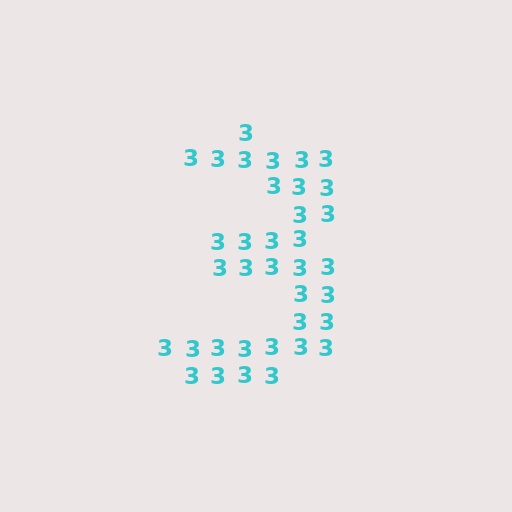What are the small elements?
The small elements are digit 3's.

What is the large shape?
The large shape is the digit 3.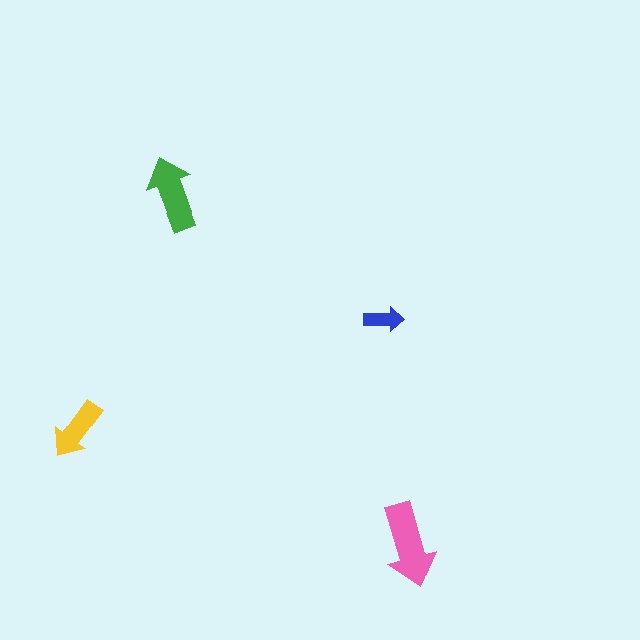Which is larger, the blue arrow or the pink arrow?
The pink one.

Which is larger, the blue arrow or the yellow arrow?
The yellow one.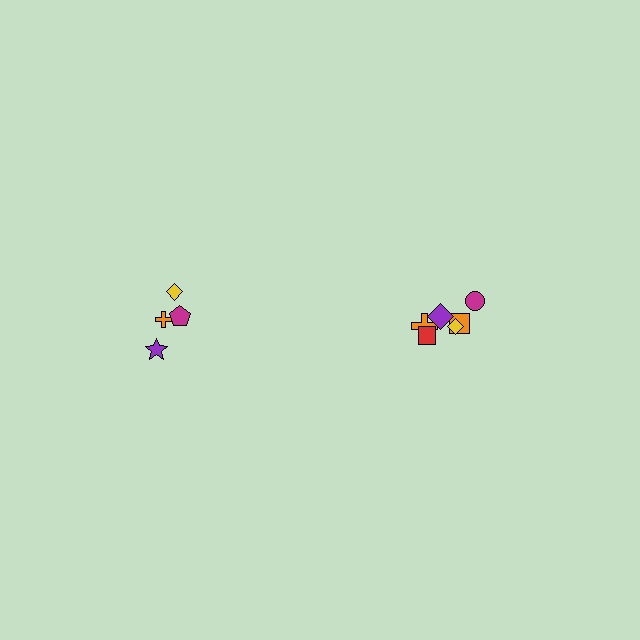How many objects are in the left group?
There are 4 objects.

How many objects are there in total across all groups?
There are 10 objects.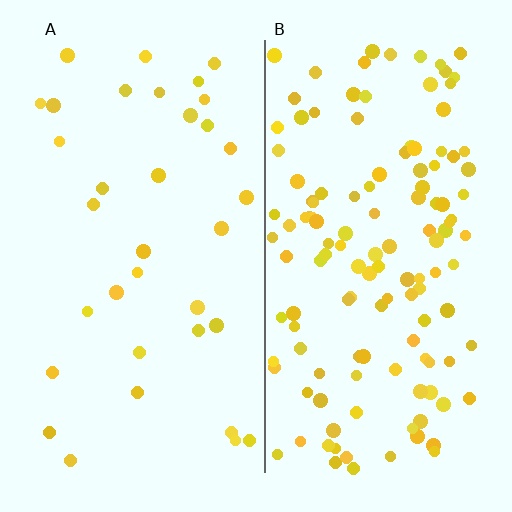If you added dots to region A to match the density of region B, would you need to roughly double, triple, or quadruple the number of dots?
Approximately quadruple.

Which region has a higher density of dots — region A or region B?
B (the right).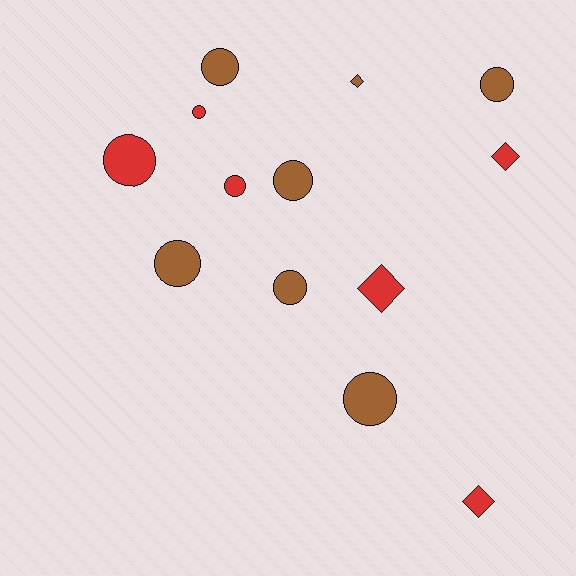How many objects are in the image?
There are 13 objects.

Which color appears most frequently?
Brown, with 7 objects.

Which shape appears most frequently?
Circle, with 9 objects.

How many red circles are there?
There are 3 red circles.